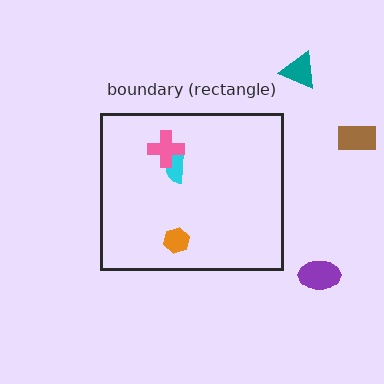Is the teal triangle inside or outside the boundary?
Outside.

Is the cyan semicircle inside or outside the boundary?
Inside.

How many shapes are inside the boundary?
3 inside, 3 outside.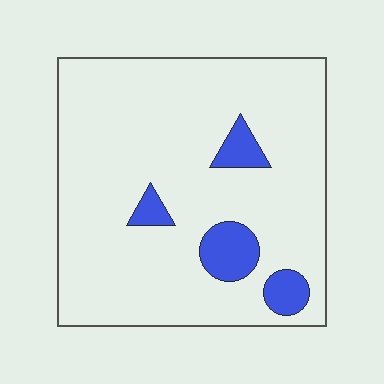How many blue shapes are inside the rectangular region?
4.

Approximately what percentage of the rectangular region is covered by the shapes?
Approximately 10%.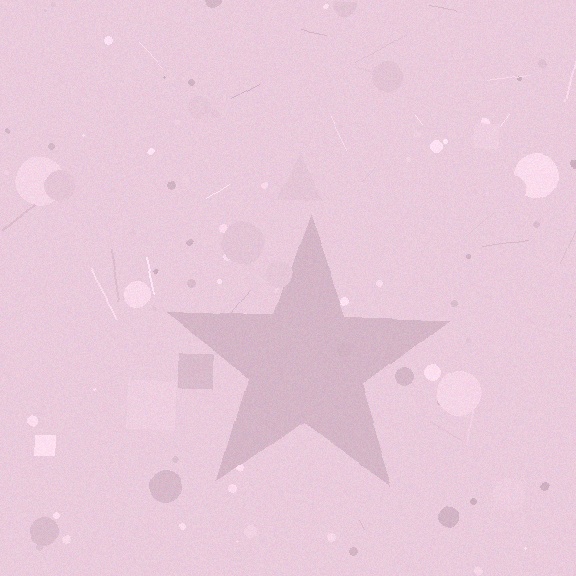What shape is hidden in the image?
A star is hidden in the image.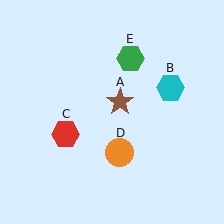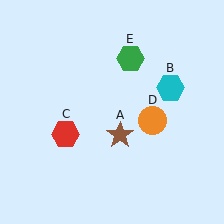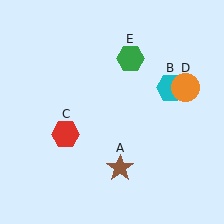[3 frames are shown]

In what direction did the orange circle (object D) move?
The orange circle (object D) moved up and to the right.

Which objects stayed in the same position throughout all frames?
Cyan hexagon (object B) and red hexagon (object C) and green hexagon (object E) remained stationary.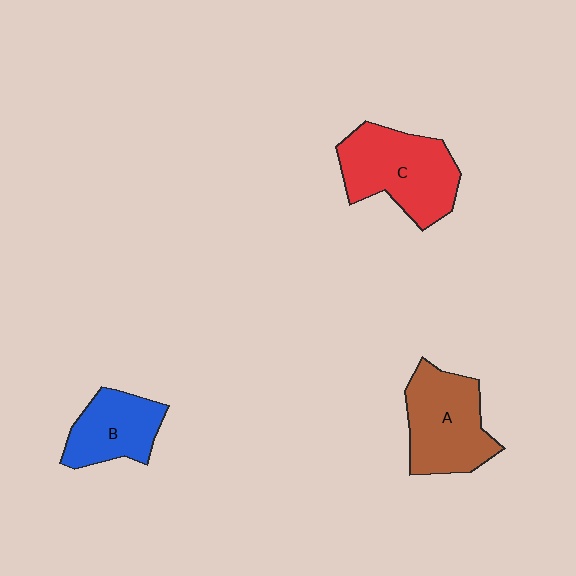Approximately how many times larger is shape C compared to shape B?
Approximately 1.5 times.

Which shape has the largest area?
Shape C (red).